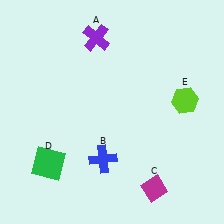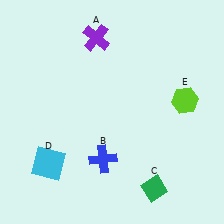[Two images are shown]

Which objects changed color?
C changed from magenta to green. D changed from green to cyan.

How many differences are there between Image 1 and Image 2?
There are 2 differences between the two images.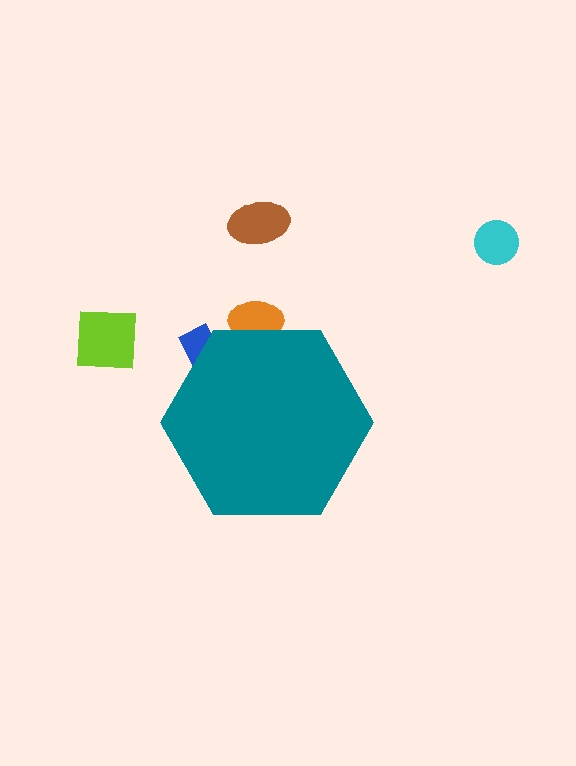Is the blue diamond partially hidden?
Yes, the blue diamond is partially hidden behind the teal hexagon.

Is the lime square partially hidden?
No, the lime square is fully visible.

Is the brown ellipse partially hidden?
No, the brown ellipse is fully visible.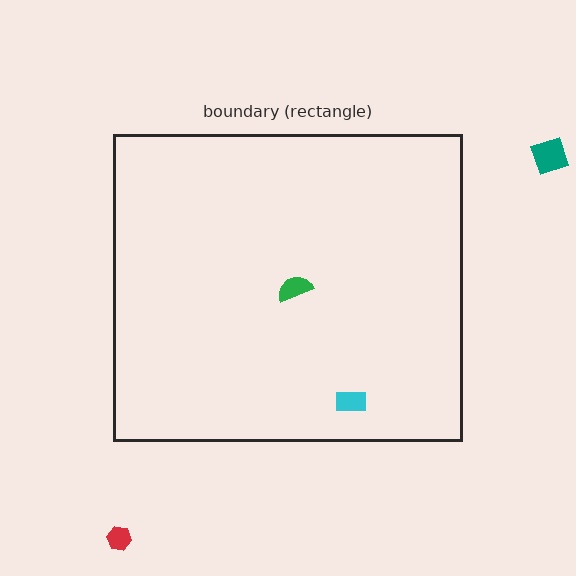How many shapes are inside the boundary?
2 inside, 2 outside.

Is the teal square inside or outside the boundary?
Outside.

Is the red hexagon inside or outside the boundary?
Outside.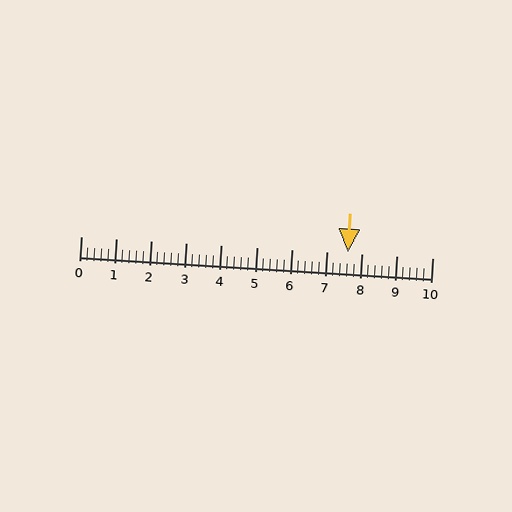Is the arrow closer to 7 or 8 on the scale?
The arrow is closer to 8.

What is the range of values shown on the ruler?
The ruler shows values from 0 to 10.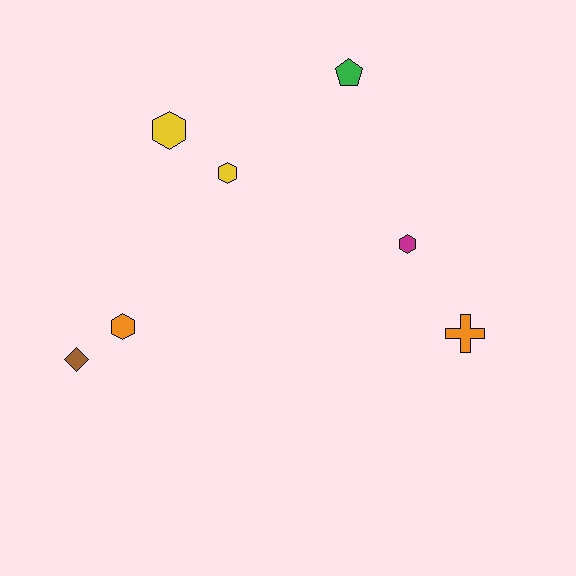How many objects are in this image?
There are 7 objects.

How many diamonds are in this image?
There is 1 diamond.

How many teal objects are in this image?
There are no teal objects.